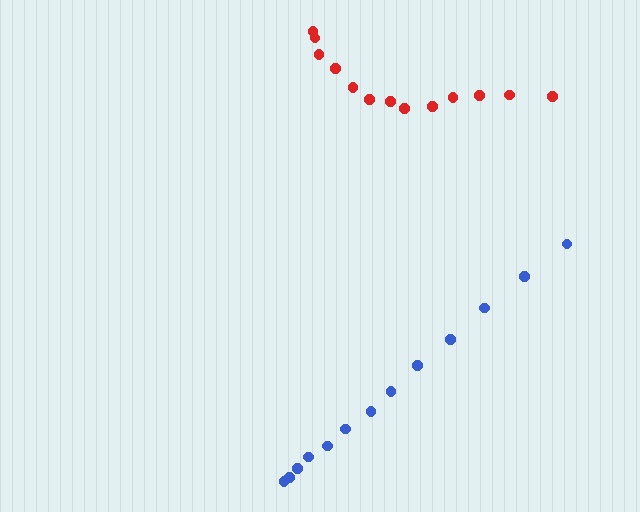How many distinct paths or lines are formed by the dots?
There are 2 distinct paths.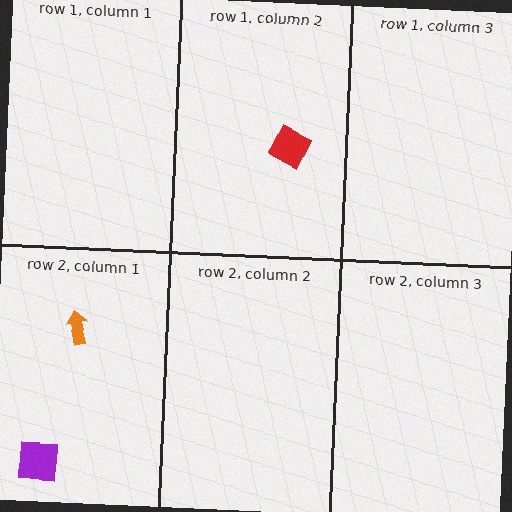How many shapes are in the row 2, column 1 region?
2.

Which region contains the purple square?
The row 2, column 1 region.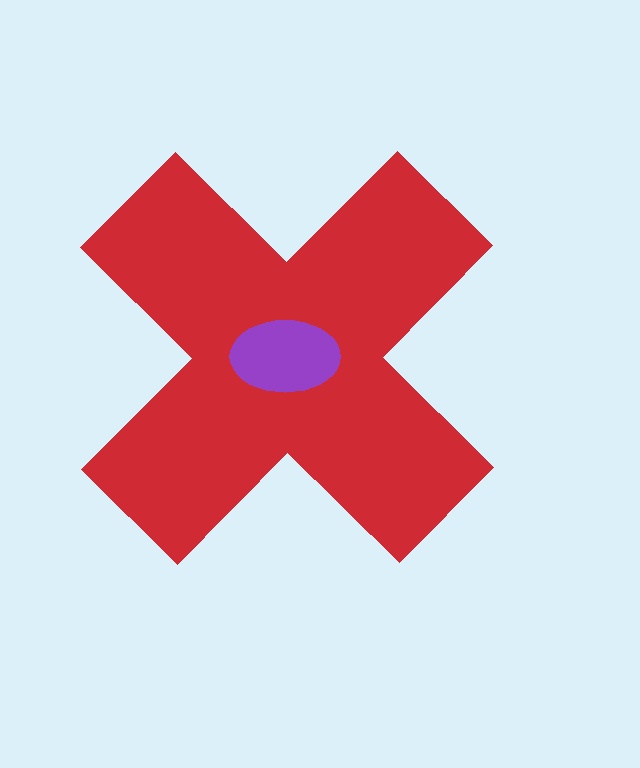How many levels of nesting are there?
2.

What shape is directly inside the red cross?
The purple ellipse.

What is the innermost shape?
The purple ellipse.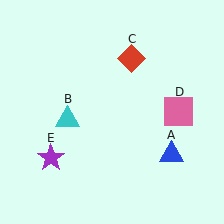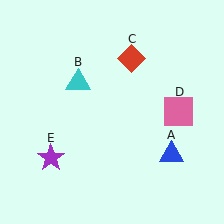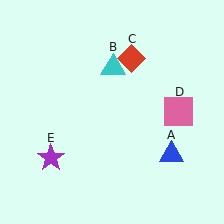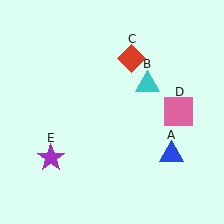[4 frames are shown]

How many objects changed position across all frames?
1 object changed position: cyan triangle (object B).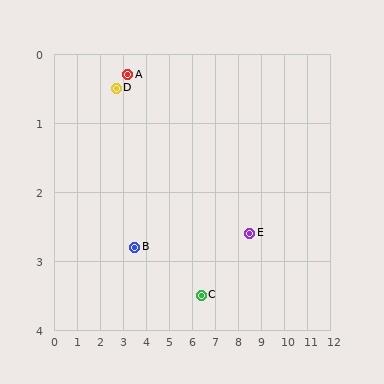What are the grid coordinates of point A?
Point A is at approximately (3.2, 0.3).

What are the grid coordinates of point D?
Point D is at approximately (2.7, 0.5).